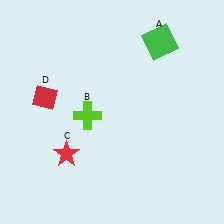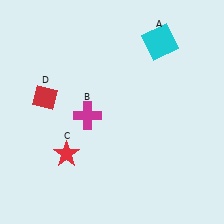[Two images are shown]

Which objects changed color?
A changed from green to cyan. B changed from lime to magenta.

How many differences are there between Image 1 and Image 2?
There are 2 differences between the two images.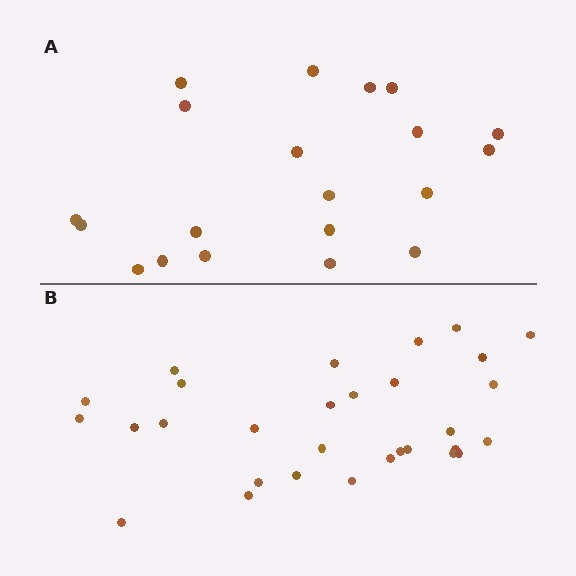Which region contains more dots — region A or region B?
Region B (the bottom region) has more dots.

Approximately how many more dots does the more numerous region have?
Region B has roughly 10 or so more dots than region A.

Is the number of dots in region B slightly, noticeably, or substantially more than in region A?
Region B has substantially more. The ratio is roughly 1.5 to 1.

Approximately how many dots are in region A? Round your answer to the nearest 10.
About 20 dots.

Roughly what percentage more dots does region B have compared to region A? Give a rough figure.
About 50% more.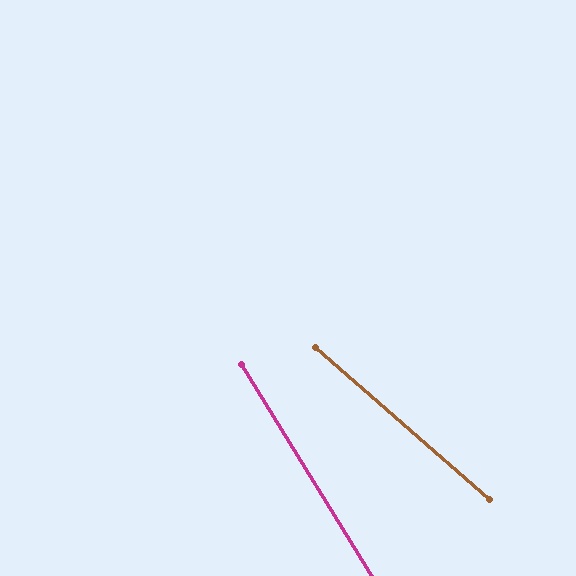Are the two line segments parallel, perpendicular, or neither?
Neither parallel nor perpendicular — they differ by about 17°.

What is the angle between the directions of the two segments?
Approximately 17 degrees.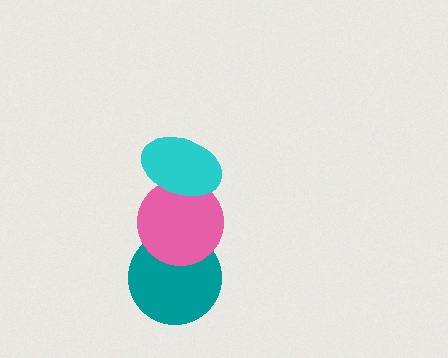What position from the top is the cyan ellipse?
The cyan ellipse is 1st from the top.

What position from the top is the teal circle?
The teal circle is 3rd from the top.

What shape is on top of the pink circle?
The cyan ellipse is on top of the pink circle.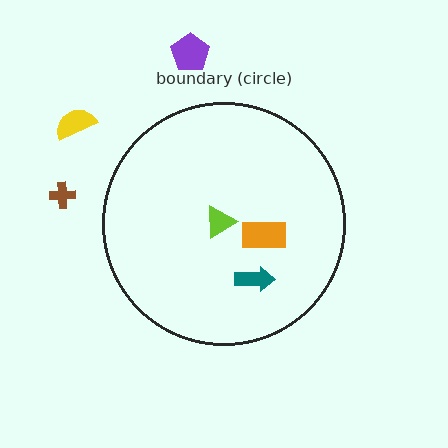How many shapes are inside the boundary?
3 inside, 3 outside.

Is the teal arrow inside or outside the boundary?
Inside.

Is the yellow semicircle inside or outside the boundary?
Outside.